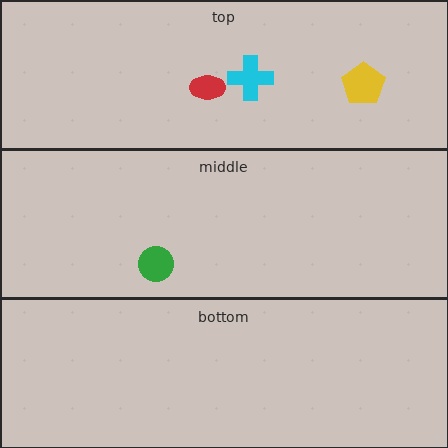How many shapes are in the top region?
3.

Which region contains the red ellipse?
The top region.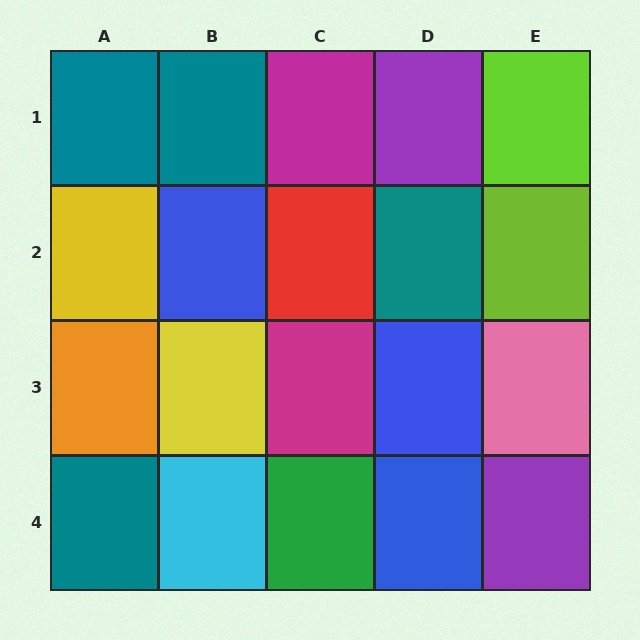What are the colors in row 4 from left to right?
Teal, cyan, green, blue, purple.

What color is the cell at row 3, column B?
Yellow.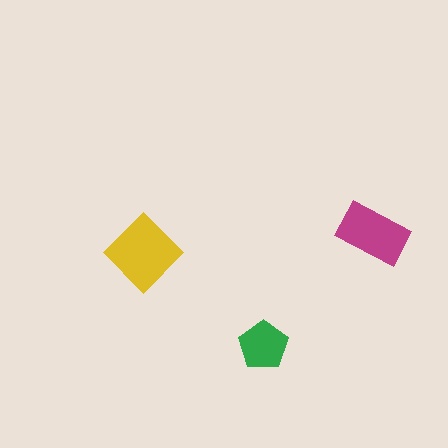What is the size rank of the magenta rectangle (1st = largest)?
2nd.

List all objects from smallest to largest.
The green pentagon, the magenta rectangle, the yellow diamond.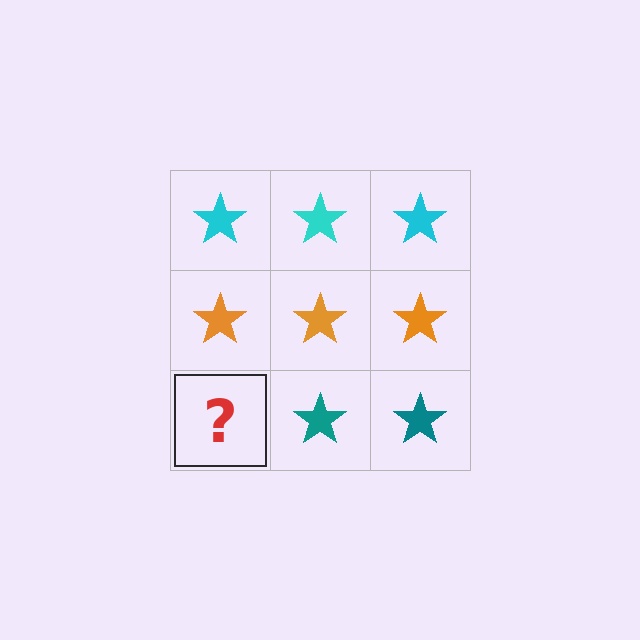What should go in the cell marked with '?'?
The missing cell should contain a teal star.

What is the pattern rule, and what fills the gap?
The rule is that each row has a consistent color. The gap should be filled with a teal star.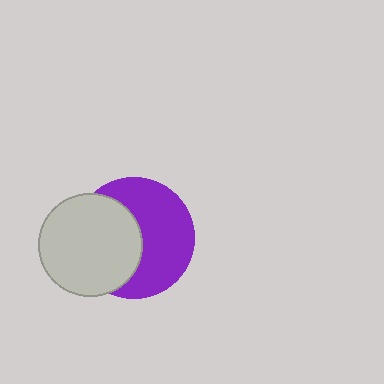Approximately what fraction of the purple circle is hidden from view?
Roughly 44% of the purple circle is hidden behind the light gray circle.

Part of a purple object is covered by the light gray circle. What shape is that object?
It is a circle.